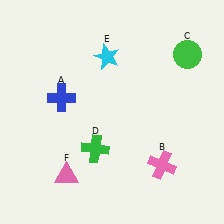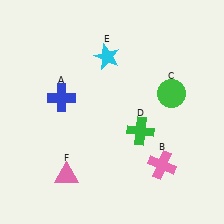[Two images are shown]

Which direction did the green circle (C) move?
The green circle (C) moved down.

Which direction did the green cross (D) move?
The green cross (D) moved right.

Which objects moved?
The objects that moved are: the green circle (C), the green cross (D).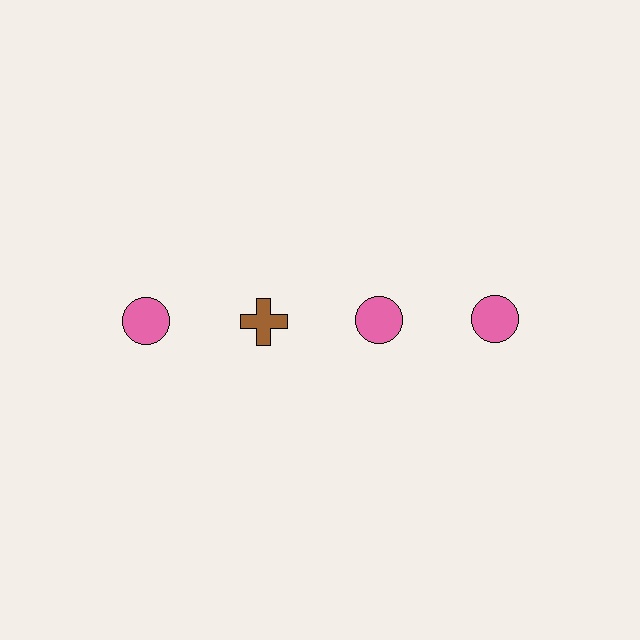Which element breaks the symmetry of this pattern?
The brown cross in the top row, second from left column breaks the symmetry. All other shapes are pink circles.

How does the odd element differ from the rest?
It differs in both color (brown instead of pink) and shape (cross instead of circle).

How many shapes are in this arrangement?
There are 4 shapes arranged in a grid pattern.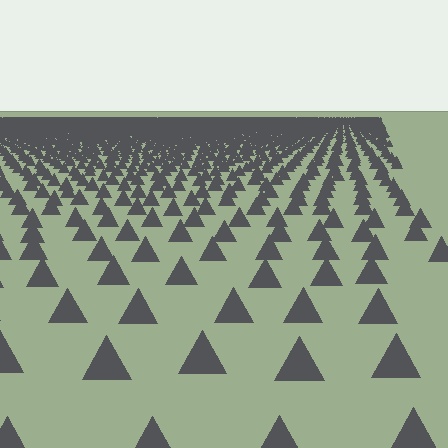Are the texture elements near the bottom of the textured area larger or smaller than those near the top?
Larger. Near the bottom, elements are closer to the viewer and appear at a bigger on-screen size.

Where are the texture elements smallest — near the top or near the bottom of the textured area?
Near the top.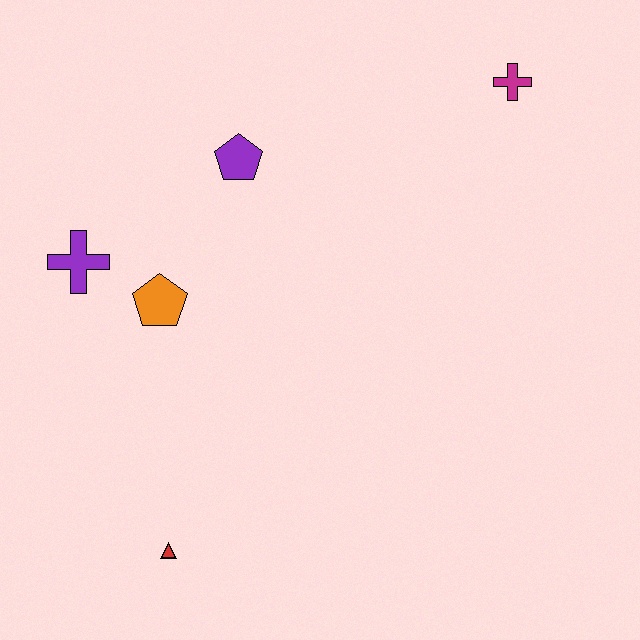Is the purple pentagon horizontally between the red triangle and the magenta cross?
Yes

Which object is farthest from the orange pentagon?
The magenta cross is farthest from the orange pentagon.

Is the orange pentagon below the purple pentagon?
Yes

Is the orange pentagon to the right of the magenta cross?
No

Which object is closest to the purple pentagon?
The orange pentagon is closest to the purple pentagon.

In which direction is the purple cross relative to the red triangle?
The purple cross is above the red triangle.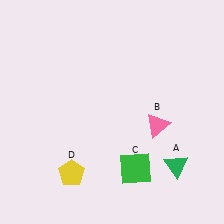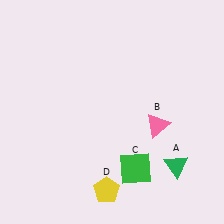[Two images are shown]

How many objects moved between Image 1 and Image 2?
1 object moved between the two images.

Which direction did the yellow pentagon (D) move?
The yellow pentagon (D) moved right.